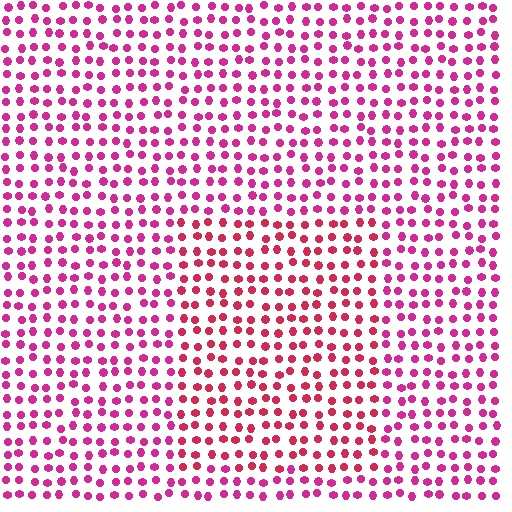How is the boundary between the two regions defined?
The boundary is defined purely by a slight shift in hue (about 24 degrees). Spacing, size, and orientation are identical on both sides.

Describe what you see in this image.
The image is filled with small magenta elements in a uniform arrangement. A rectangle-shaped region is visible where the elements are tinted to a slightly different hue, forming a subtle color boundary.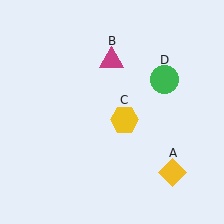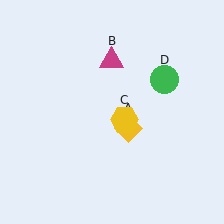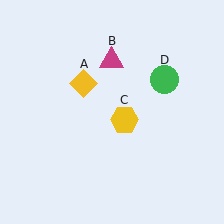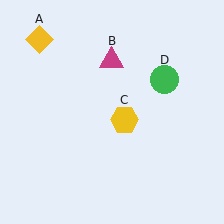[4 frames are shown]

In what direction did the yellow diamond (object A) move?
The yellow diamond (object A) moved up and to the left.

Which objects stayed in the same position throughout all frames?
Magenta triangle (object B) and yellow hexagon (object C) and green circle (object D) remained stationary.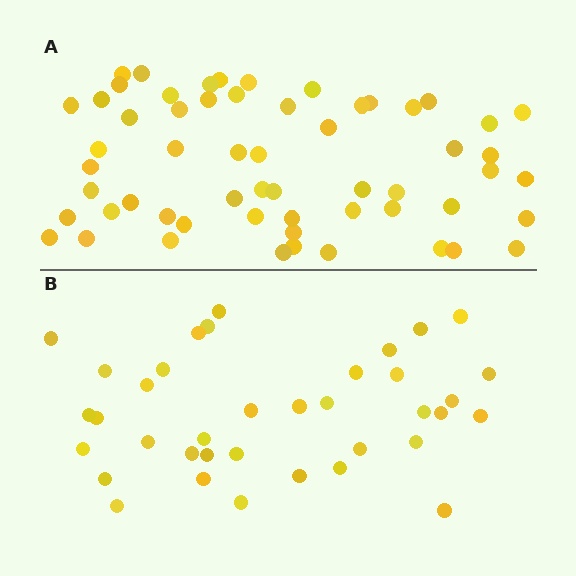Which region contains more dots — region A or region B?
Region A (the top region) has more dots.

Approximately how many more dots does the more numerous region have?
Region A has approximately 20 more dots than region B.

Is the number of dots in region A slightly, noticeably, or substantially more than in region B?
Region A has substantially more. The ratio is roughly 1.6 to 1.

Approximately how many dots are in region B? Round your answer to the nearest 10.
About 40 dots. (The exact count is 37, which rounds to 40.)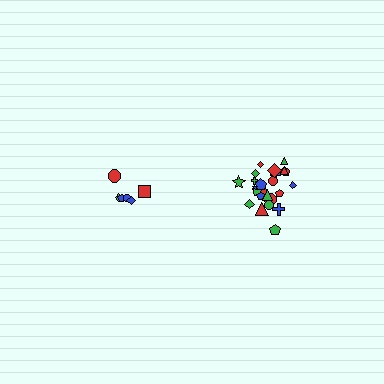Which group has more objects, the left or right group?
The right group.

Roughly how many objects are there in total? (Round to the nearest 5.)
Roughly 30 objects in total.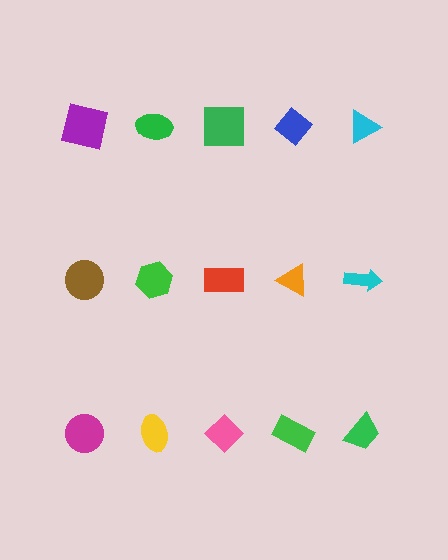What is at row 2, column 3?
A red rectangle.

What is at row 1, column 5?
A cyan triangle.